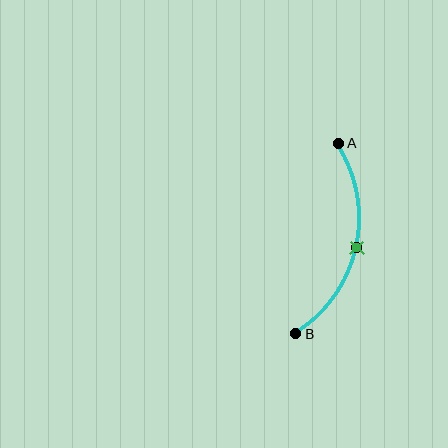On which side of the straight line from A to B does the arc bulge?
The arc bulges to the right of the straight line connecting A and B.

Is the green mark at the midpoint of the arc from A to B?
Yes. The green mark lies on the arc at equal arc-length from both A and B — it is the arc midpoint.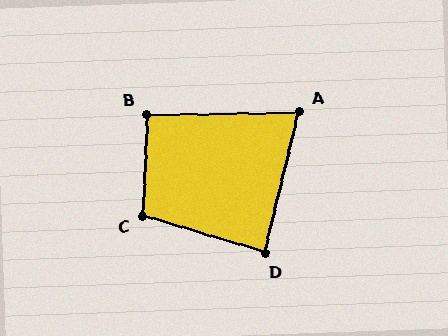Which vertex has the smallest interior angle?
A, at approximately 75 degrees.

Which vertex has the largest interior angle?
C, at approximately 105 degrees.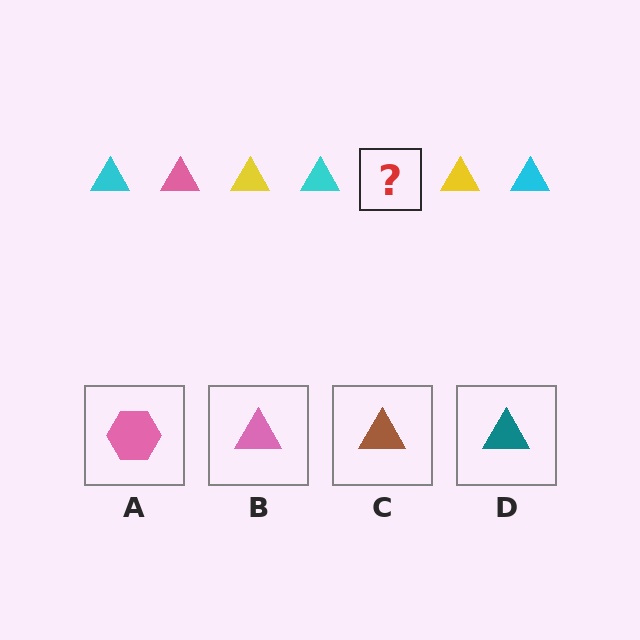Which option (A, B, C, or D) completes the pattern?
B.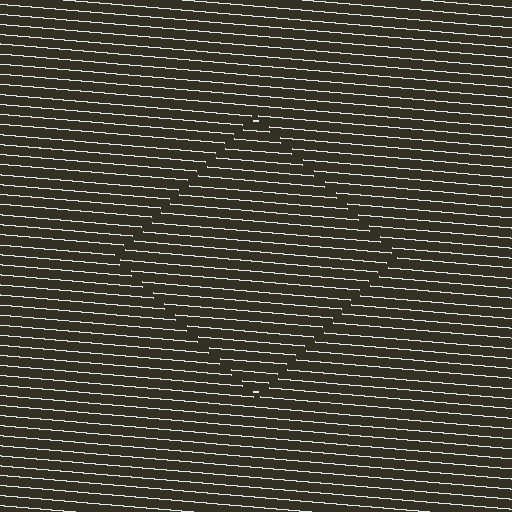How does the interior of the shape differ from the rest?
The interior of the shape contains the same grating, shifted by half a period — the contour is defined by the phase discontinuity where line-ends from the inner and outer gratings abut.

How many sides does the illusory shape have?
4 sides — the line-ends trace a square.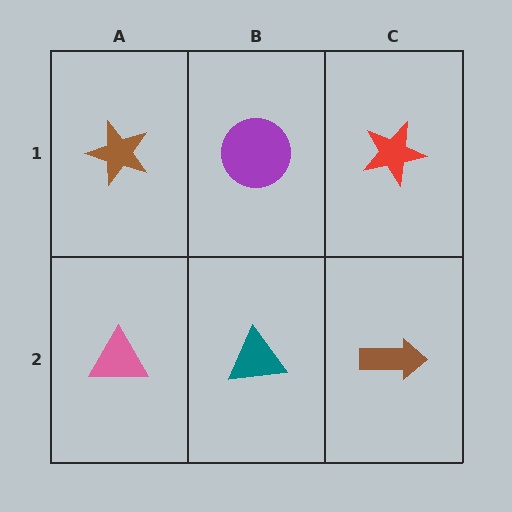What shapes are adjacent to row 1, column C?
A brown arrow (row 2, column C), a purple circle (row 1, column B).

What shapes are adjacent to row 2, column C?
A red star (row 1, column C), a teal triangle (row 2, column B).